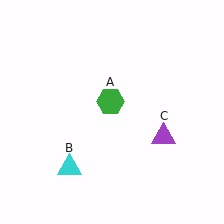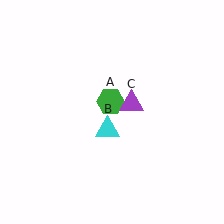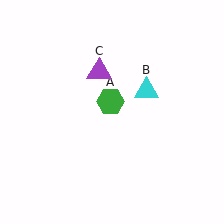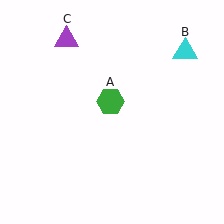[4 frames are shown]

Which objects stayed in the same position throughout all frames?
Green hexagon (object A) remained stationary.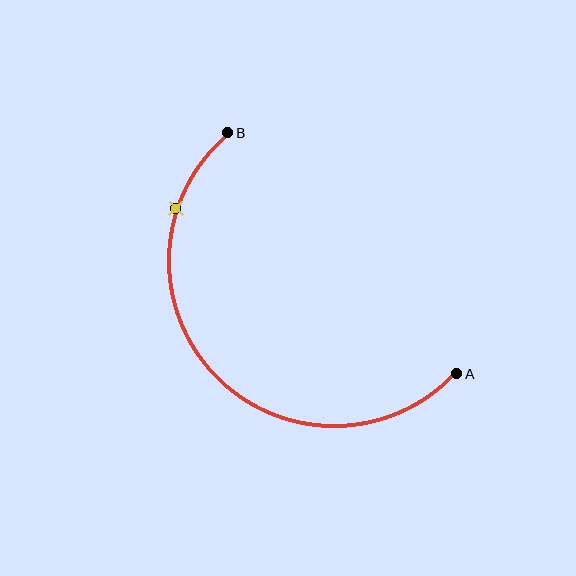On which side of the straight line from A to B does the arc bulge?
The arc bulges below and to the left of the straight line connecting A and B.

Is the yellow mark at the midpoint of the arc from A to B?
No. The yellow mark lies on the arc but is closer to endpoint B. The arc midpoint would be at the point on the curve equidistant along the arc from both A and B.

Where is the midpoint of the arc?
The arc midpoint is the point on the curve farthest from the straight line joining A and B. It sits below and to the left of that line.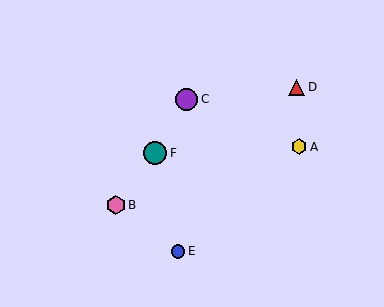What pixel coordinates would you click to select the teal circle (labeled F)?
Click at (155, 153) to select the teal circle F.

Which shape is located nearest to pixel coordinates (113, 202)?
The pink hexagon (labeled B) at (116, 205) is nearest to that location.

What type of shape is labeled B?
Shape B is a pink hexagon.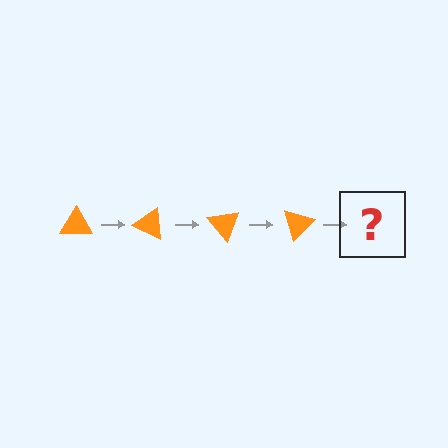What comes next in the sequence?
The next element should be an orange triangle rotated 100 degrees.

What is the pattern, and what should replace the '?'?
The pattern is that the triangle rotates 25 degrees each step. The '?' should be an orange triangle rotated 100 degrees.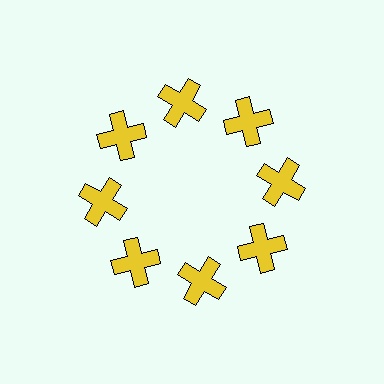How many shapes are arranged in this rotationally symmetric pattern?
There are 8 shapes, arranged in 8 groups of 1.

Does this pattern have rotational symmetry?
Yes, this pattern has 8-fold rotational symmetry. It looks the same after rotating 45 degrees around the center.